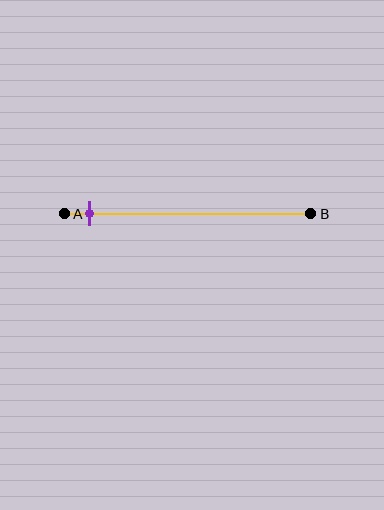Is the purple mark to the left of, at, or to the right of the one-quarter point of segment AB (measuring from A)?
The purple mark is to the left of the one-quarter point of segment AB.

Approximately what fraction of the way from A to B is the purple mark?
The purple mark is approximately 10% of the way from A to B.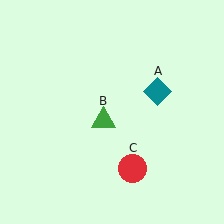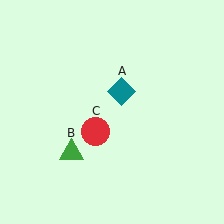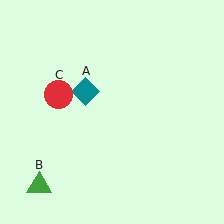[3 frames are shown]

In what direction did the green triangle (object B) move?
The green triangle (object B) moved down and to the left.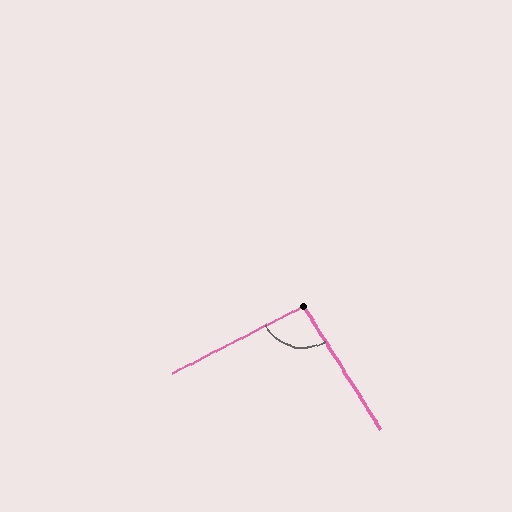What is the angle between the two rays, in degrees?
Approximately 95 degrees.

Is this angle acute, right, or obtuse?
It is approximately a right angle.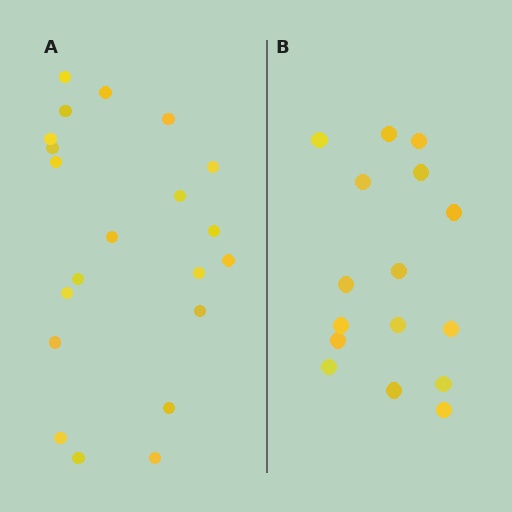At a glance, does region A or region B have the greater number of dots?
Region A (the left region) has more dots.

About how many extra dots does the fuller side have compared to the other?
Region A has about 5 more dots than region B.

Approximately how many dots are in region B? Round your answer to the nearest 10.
About 20 dots. (The exact count is 16, which rounds to 20.)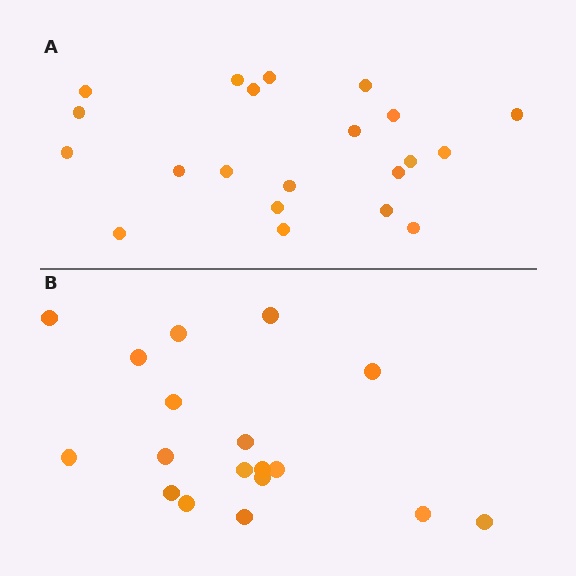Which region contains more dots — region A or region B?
Region A (the top region) has more dots.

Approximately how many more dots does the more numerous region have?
Region A has just a few more — roughly 2 or 3 more dots than region B.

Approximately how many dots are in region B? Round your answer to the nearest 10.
About 20 dots. (The exact count is 18, which rounds to 20.)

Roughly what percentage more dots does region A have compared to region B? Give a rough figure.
About 15% more.